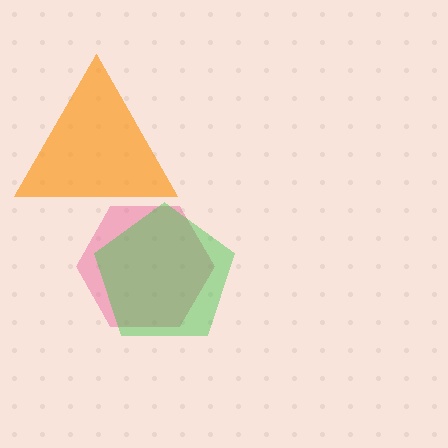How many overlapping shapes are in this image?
There are 3 overlapping shapes in the image.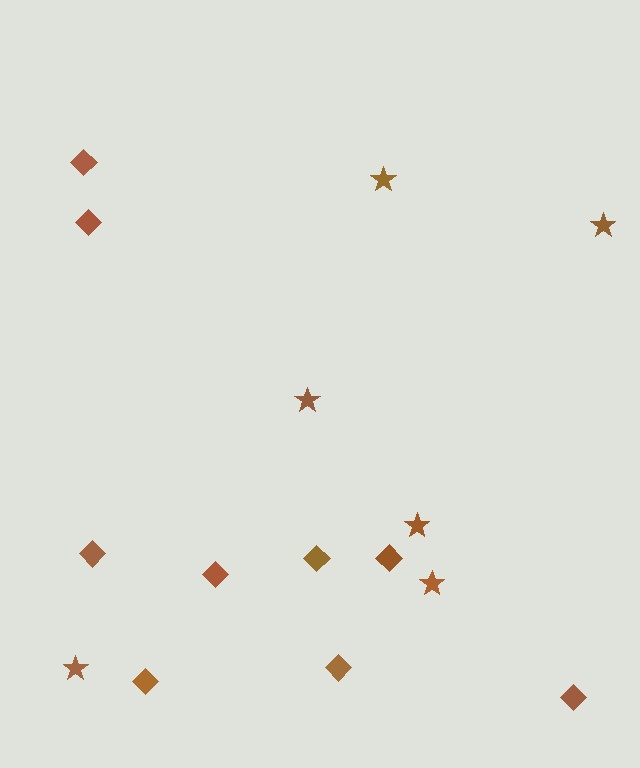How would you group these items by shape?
There are 2 groups: one group of stars (6) and one group of diamonds (9).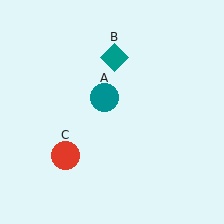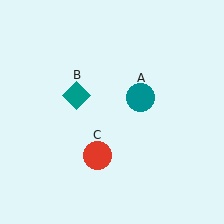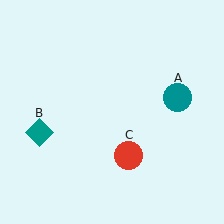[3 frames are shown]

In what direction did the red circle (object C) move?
The red circle (object C) moved right.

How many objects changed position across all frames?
3 objects changed position: teal circle (object A), teal diamond (object B), red circle (object C).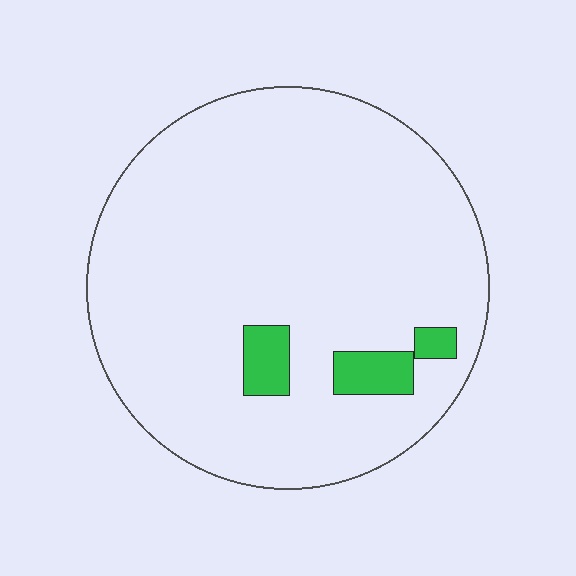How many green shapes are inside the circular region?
3.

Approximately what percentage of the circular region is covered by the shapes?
Approximately 5%.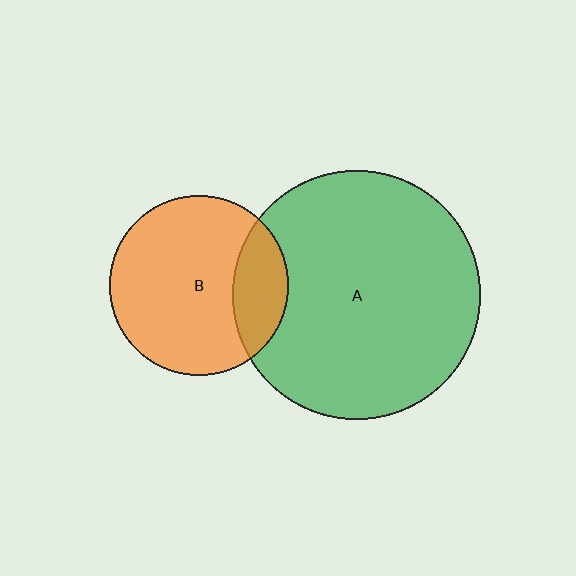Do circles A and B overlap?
Yes.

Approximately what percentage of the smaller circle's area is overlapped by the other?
Approximately 20%.